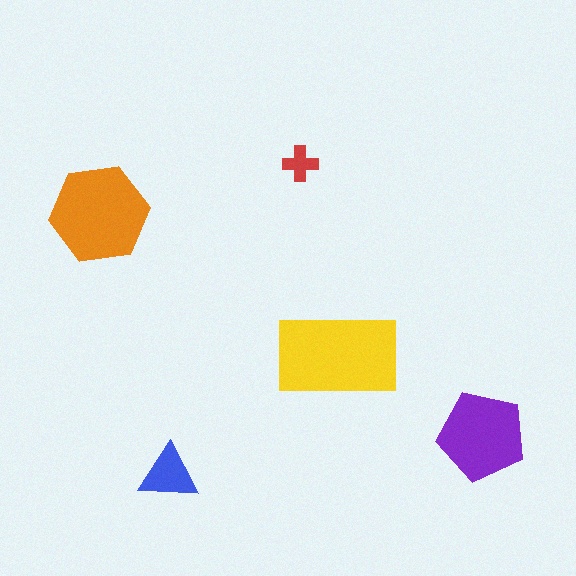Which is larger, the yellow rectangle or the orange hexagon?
The yellow rectangle.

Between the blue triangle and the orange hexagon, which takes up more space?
The orange hexagon.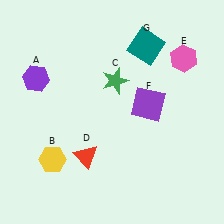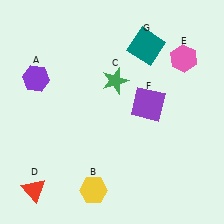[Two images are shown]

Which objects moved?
The objects that moved are: the yellow hexagon (B), the red triangle (D).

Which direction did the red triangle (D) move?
The red triangle (D) moved left.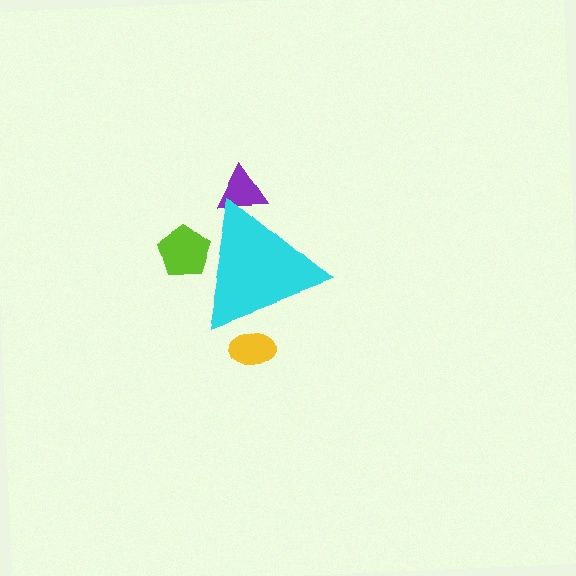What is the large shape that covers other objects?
A cyan triangle.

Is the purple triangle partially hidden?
Yes, the purple triangle is partially hidden behind the cyan triangle.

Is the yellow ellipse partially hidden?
Yes, the yellow ellipse is partially hidden behind the cyan triangle.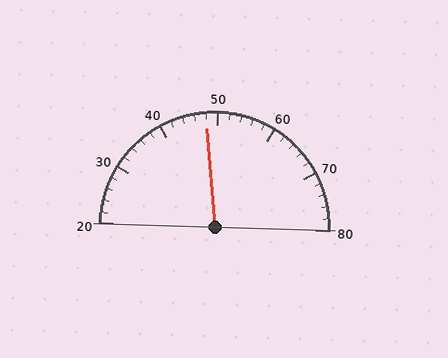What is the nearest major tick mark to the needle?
The nearest major tick mark is 50.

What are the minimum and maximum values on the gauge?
The gauge ranges from 20 to 80.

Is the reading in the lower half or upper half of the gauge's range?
The reading is in the lower half of the range (20 to 80).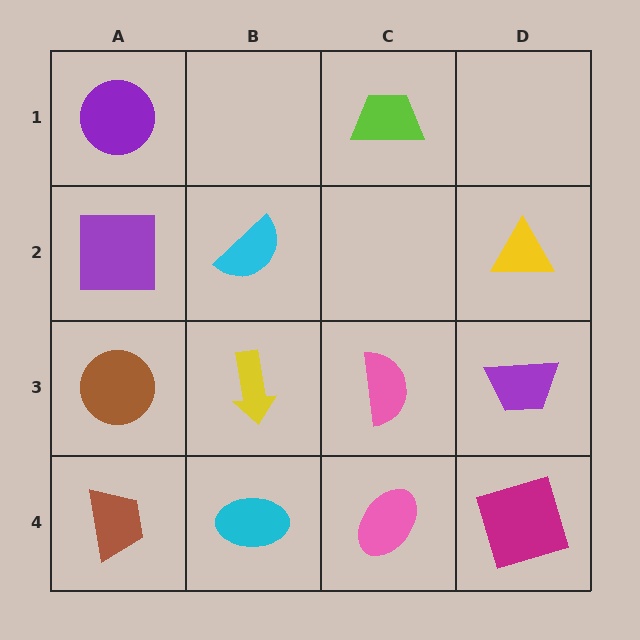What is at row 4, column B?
A cyan ellipse.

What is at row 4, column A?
A brown trapezoid.